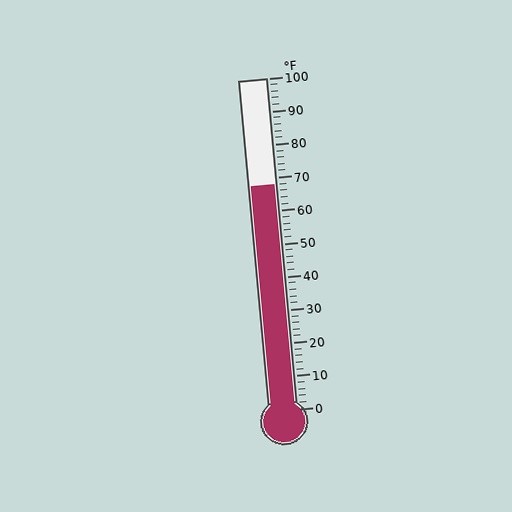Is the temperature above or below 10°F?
The temperature is above 10°F.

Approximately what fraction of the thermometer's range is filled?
The thermometer is filled to approximately 70% of its range.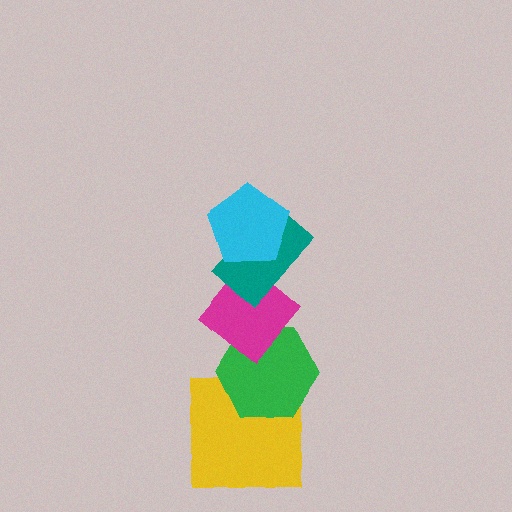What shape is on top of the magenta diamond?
The teal rectangle is on top of the magenta diamond.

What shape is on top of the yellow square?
The green hexagon is on top of the yellow square.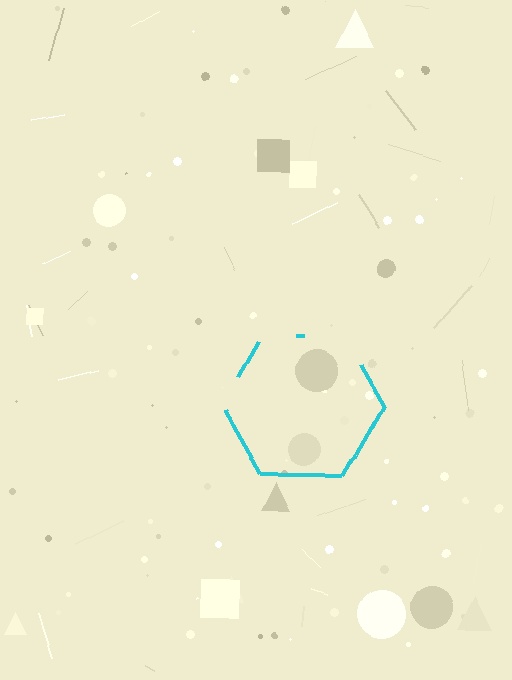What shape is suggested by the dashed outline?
The dashed outline suggests a hexagon.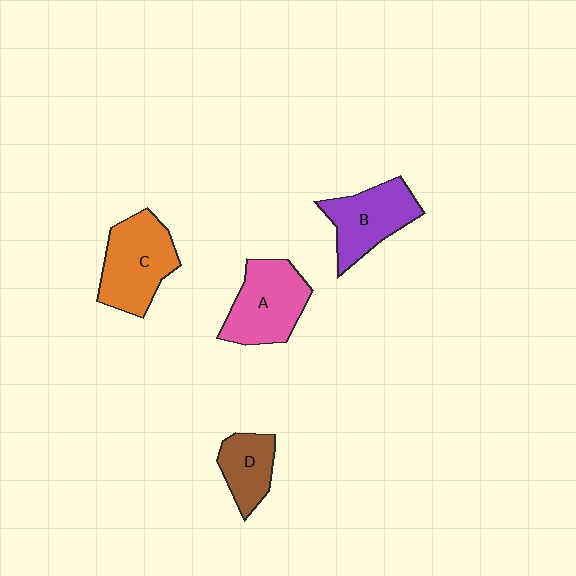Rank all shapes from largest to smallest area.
From largest to smallest: C (orange), A (pink), B (purple), D (brown).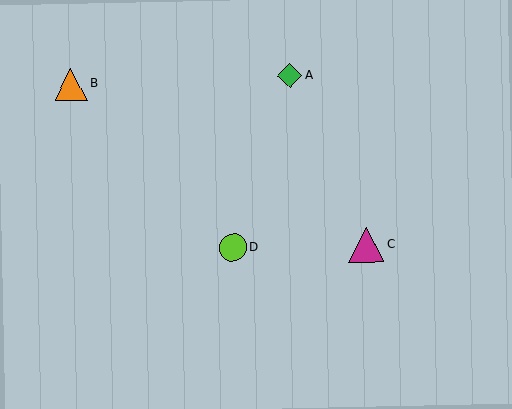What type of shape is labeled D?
Shape D is a lime circle.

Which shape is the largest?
The magenta triangle (labeled C) is the largest.